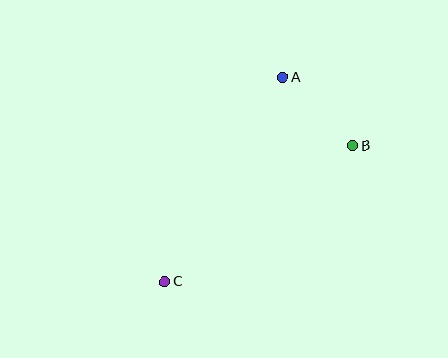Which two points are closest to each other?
Points A and B are closest to each other.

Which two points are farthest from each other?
Points A and C are farthest from each other.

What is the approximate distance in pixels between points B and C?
The distance between B and C is approximately 232 pixels.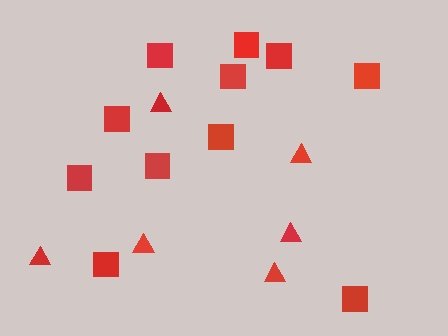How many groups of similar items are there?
There are 2 groups: one group of squares (11) and one group of triangles (6).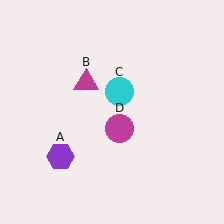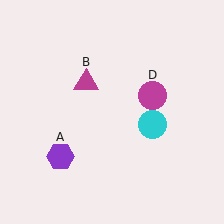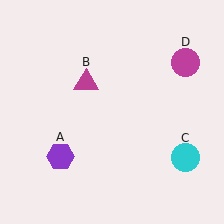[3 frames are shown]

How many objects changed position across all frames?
2 objects changed position: cyan circle (object C), magenta circle (object D).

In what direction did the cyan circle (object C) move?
The cyan circle (object C) moved down and to the right.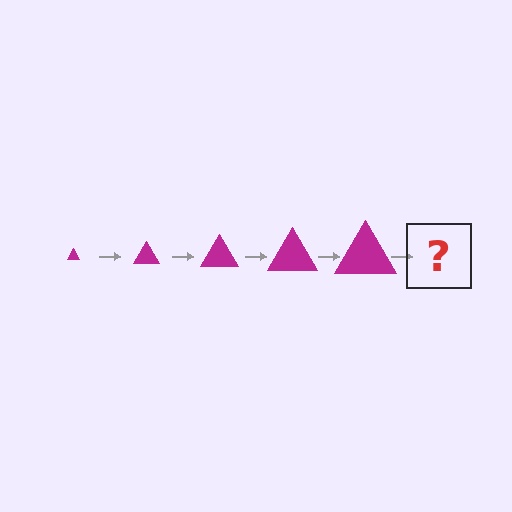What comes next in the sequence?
The next element should be a magenta triangle, larger than the previous one.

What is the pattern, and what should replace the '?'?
The pattern is that the triangle gets progressively larger each step. The '?' should be a magenta triangle, larger than the previous one.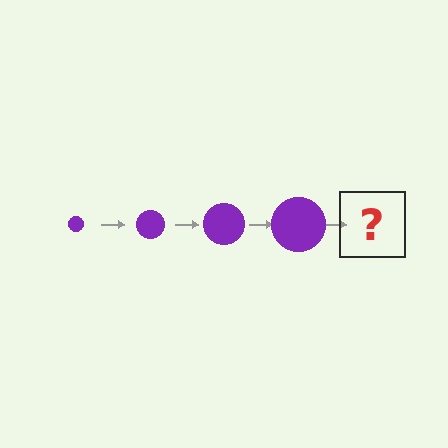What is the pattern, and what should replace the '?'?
The pattern is that the circle gets progressively larger each step. The '?' should be a purple circle, larger than the previous one.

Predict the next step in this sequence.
The next step is a purple circle, larger than the previous one.